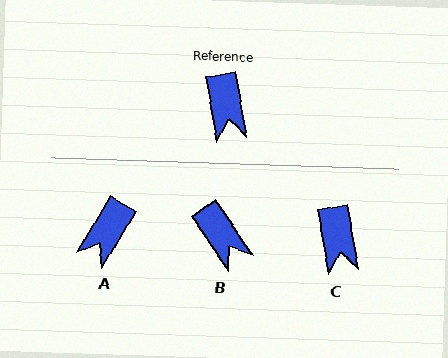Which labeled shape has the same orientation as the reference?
C.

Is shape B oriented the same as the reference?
No, it is off by about 24 degrees.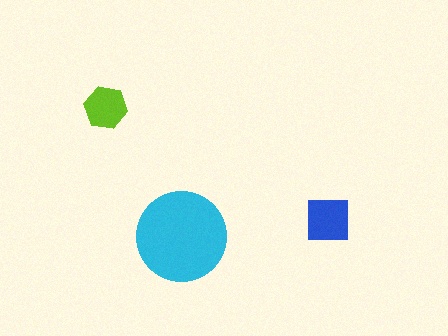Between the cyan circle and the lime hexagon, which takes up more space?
The cyan circle.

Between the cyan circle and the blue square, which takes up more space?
The cyan circle.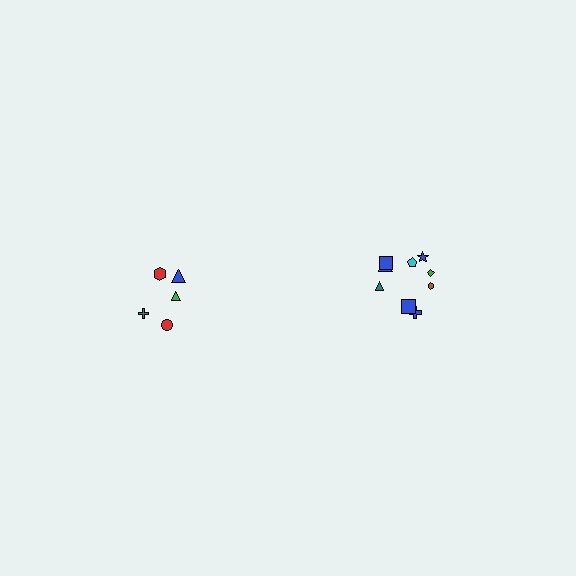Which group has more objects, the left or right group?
The right group.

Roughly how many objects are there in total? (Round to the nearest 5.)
Roughly 15 objects in total.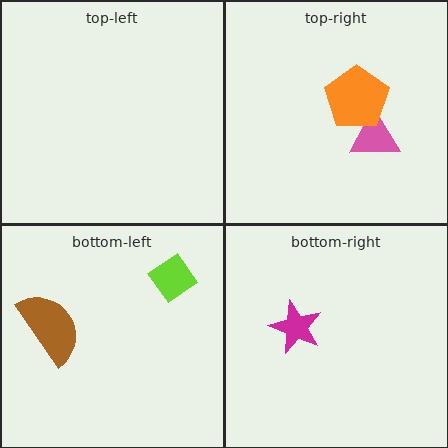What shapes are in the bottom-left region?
The lime diamond, the brown semicircle.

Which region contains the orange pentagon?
The top-right region.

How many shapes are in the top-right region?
2.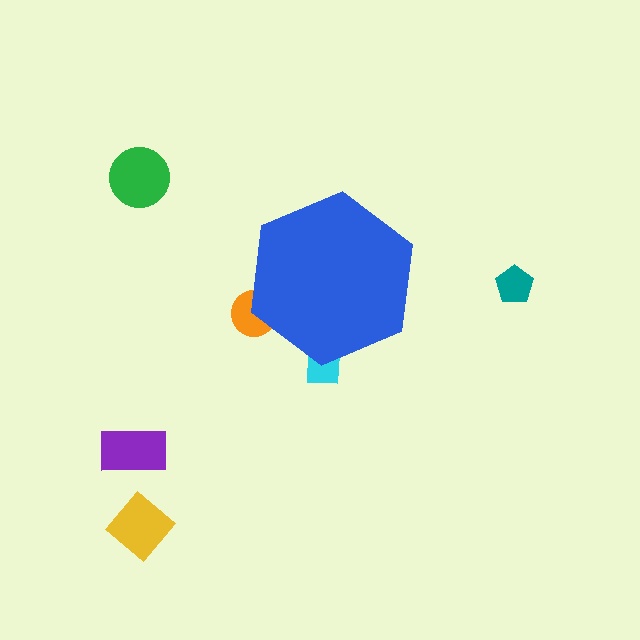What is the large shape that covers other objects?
A blue hexagon.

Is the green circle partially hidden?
No, the green circle is fully visible.